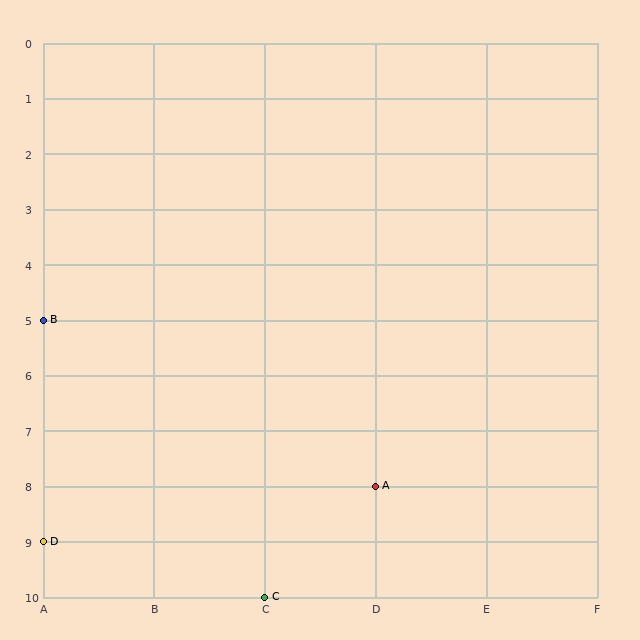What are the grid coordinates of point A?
Point A is at grid coordinates (D, 8).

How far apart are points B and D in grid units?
Points B and D are 4 rows apart.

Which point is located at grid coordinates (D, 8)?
Point A is at (D, 8).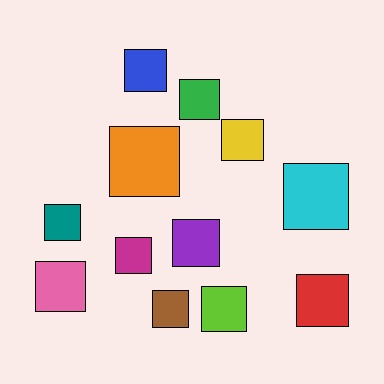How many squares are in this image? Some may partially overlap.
There are 12 squares.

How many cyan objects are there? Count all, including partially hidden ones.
There is 1 cyan object.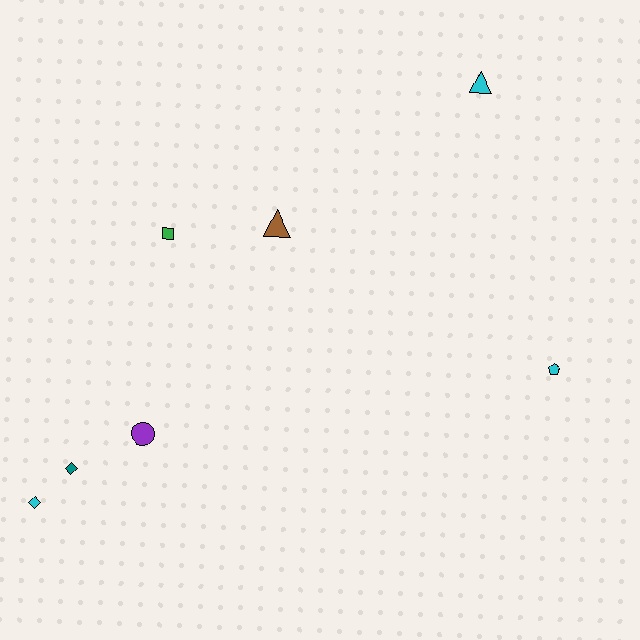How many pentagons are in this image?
There is 1 pentagon.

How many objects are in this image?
There are 7 objects.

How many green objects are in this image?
There is 1 green object.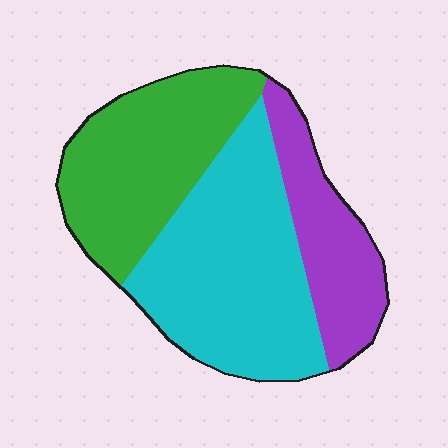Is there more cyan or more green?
Cyan.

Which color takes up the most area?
Cyan, at roughly 45%.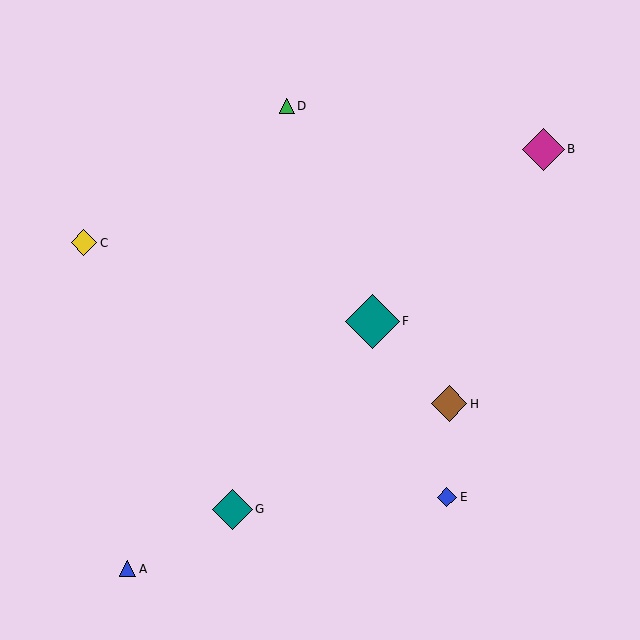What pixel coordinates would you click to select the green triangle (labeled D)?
Click at (287, 106) to select the green triangle D.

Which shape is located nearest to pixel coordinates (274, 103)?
The green triangle (labeled D) at (287, 106) is nearest to that location.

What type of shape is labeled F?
Shape F is a teal diamond.